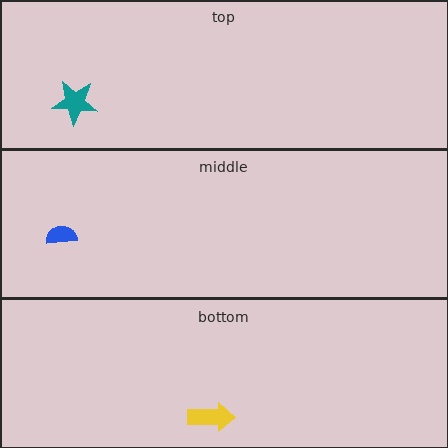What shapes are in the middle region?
The blue semicircle.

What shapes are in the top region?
The teal star.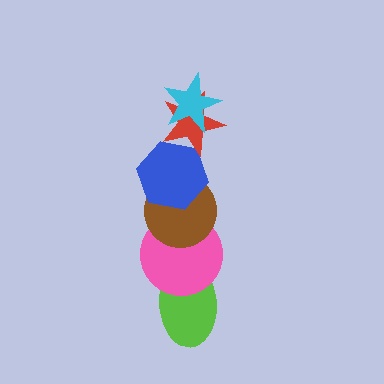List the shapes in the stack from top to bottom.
From top to bottom: the cyan star, the red star, the blue hexagon, the brown circle, the pink circle, the lime ellipse.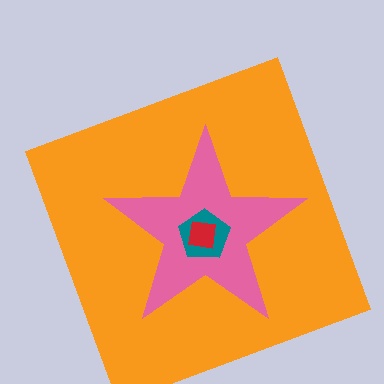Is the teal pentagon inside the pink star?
Yes.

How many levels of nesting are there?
4.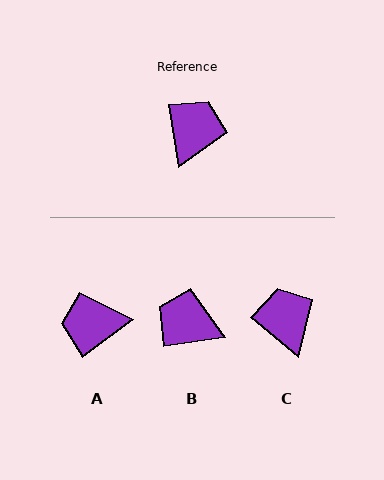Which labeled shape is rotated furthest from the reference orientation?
A, about 118 degrees away.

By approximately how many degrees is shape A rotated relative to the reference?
Approximately 118 degrees counter-clockwise.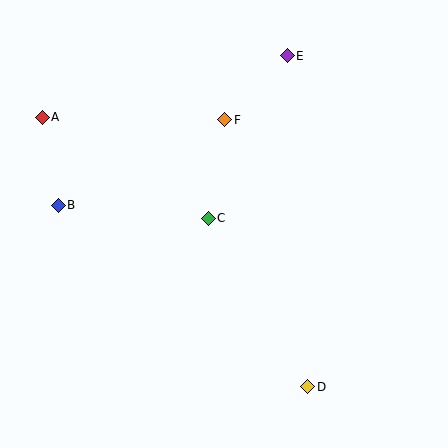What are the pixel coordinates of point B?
Point B is at (58, 205).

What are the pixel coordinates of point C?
Point C is at (208, 218).